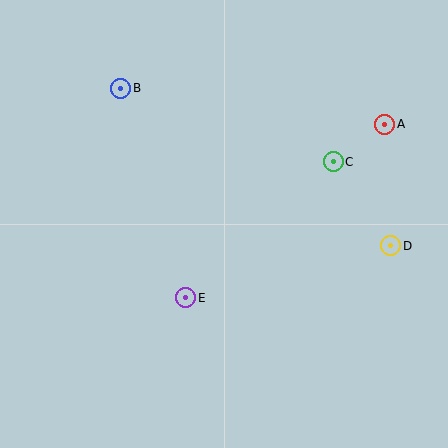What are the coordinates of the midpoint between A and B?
The midpoint between A and B is at (253, 106).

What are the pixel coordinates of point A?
Point A is at (385, 124).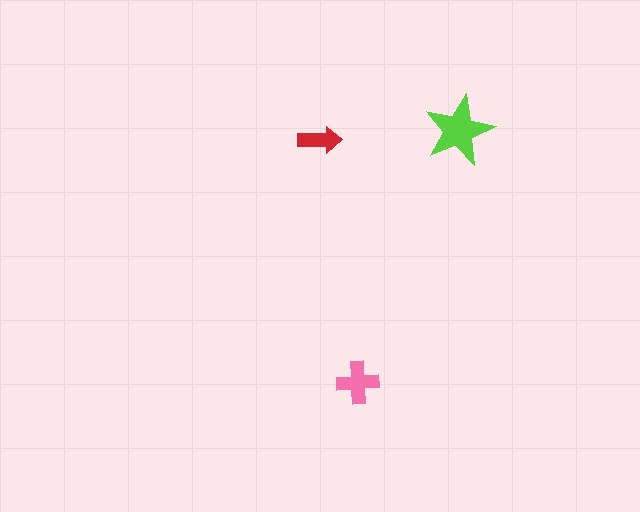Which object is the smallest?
The red arrow.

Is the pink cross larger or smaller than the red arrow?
Larger.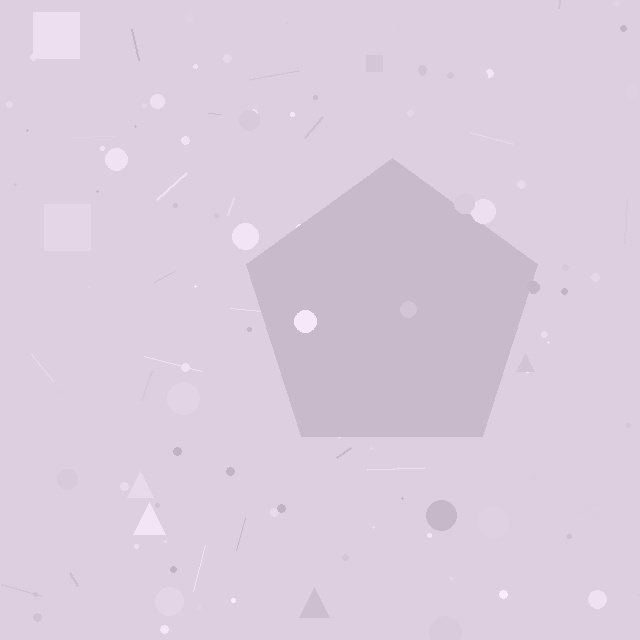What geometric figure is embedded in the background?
A pentagon is embedded in the background.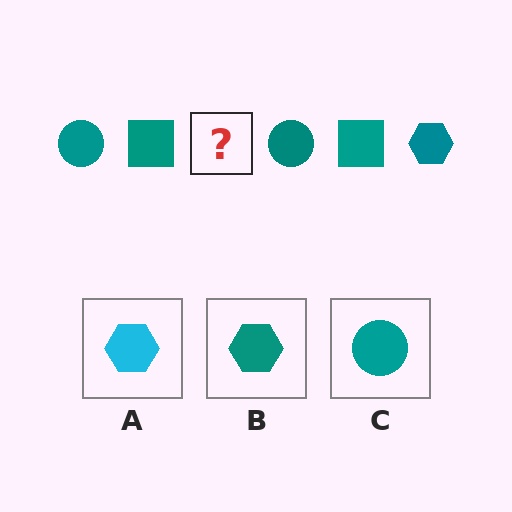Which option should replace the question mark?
Option B.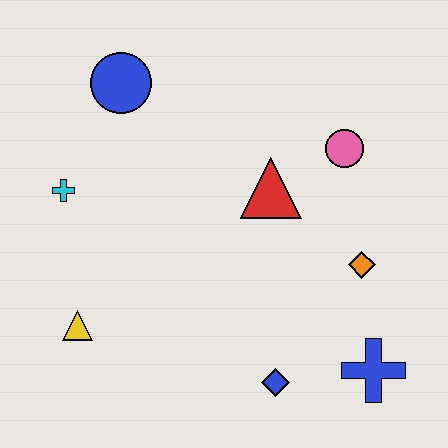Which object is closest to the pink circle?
The red triangle is closest to the pink circle.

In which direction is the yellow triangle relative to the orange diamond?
The yellow triangle is to the left of the orange diamond.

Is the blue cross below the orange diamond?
Yes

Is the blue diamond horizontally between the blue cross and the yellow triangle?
Yes